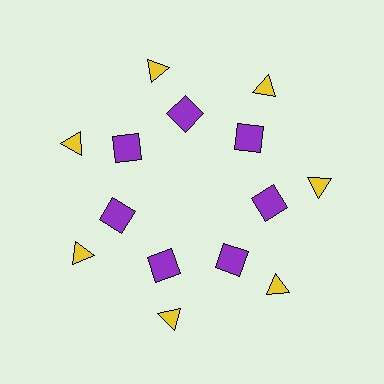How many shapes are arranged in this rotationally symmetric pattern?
There are 14 shapes, arranged in 7 groups of 2.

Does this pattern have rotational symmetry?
Yes, this pattern has 7-fold rotational symmetry. It looks the same after rotating 51 degrees around the center.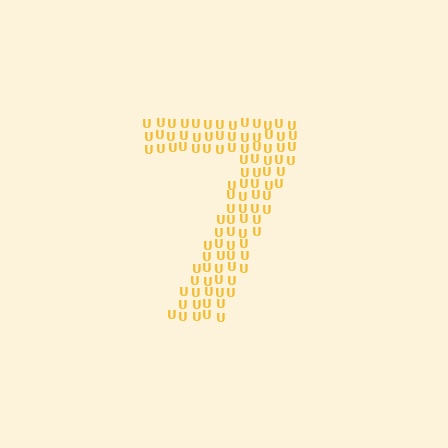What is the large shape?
The large shape is the digit 7.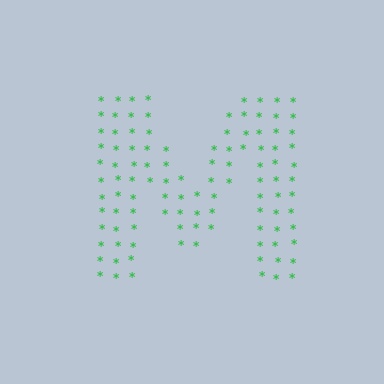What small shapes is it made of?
It is made of small asterisks.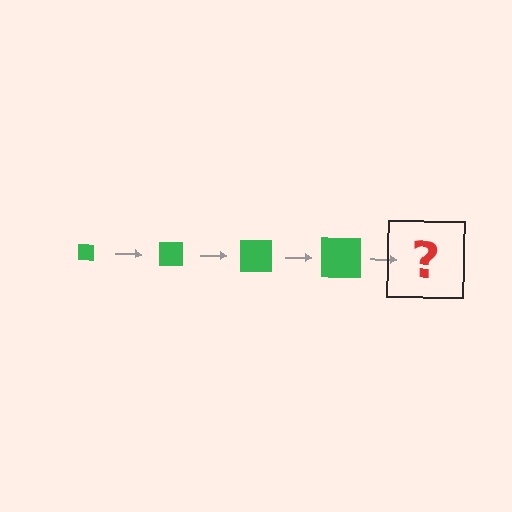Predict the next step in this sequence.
The next step is a green square, larger than the previous one.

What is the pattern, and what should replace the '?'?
The pattern is that the square gets progressively larger each step. The '?' should be a green square, larger than the previous one.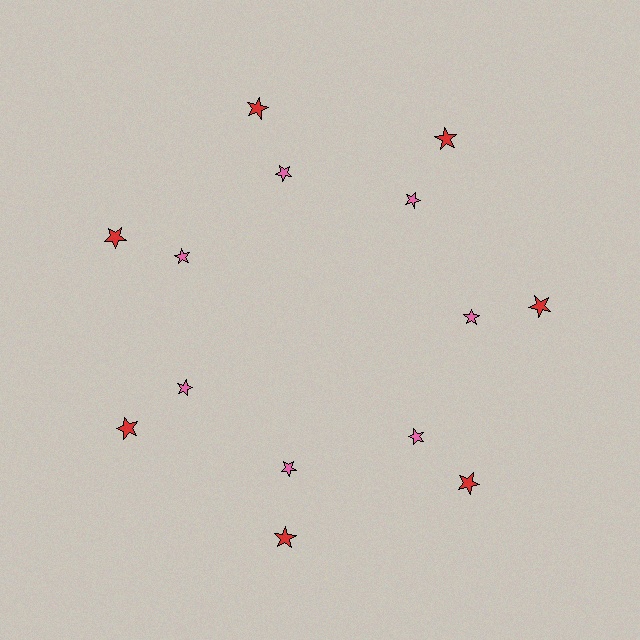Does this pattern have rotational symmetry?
Yes, this pattern has 7-fold rotational symmetry. It looks the same after rotating 51 degrees around the center.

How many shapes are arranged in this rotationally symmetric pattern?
There are 14 shapes, arranged in 7 groups of 2.